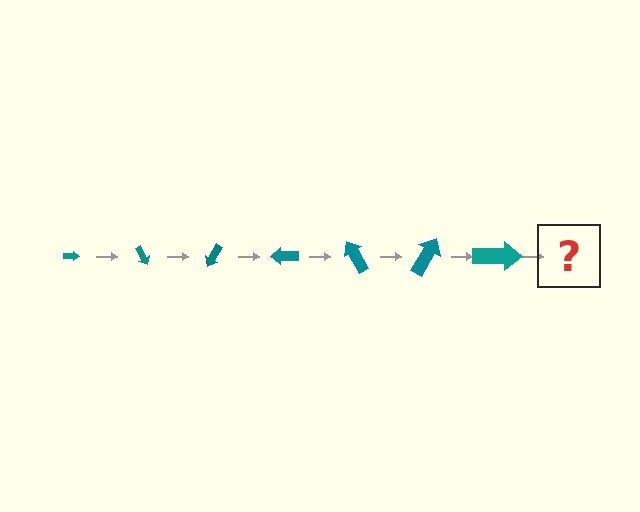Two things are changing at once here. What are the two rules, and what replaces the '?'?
The two rules are that the arrow grows larger each step and it rotates 60 degrees each step. The '?' should be an arrow, larger than the previous one and rotated 420 degrees from the start.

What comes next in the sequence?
The next element should be an arrow, larger than the previous one and rotated 420 degrees from the start.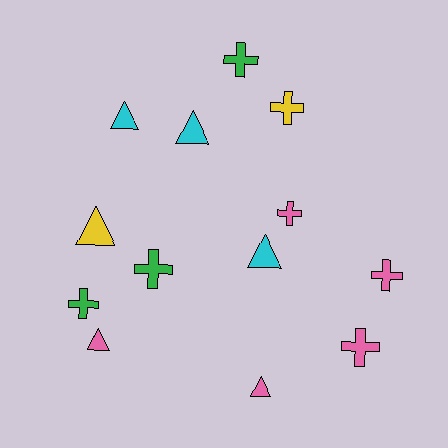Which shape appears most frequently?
Cross, with 7 objects.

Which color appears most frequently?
Pink, with 5 objects.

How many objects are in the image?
There are 13 objects.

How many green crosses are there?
There are 3 green crosses.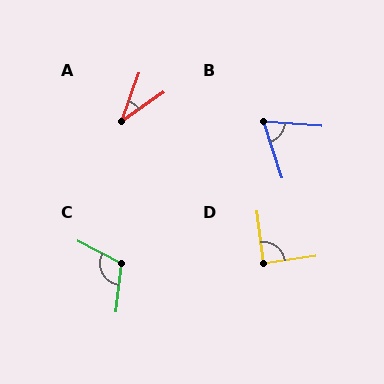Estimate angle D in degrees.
Approximately 89 degrees.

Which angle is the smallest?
A, at approximately 36 degrees.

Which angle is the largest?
C, at approximately 111 degrees.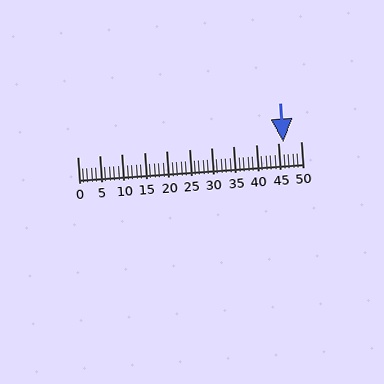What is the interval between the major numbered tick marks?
The major tick marks are spaced 5 units apart.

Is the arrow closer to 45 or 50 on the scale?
The arrow is closer to 45.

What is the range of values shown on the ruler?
The ruler shows values from 0 to 50.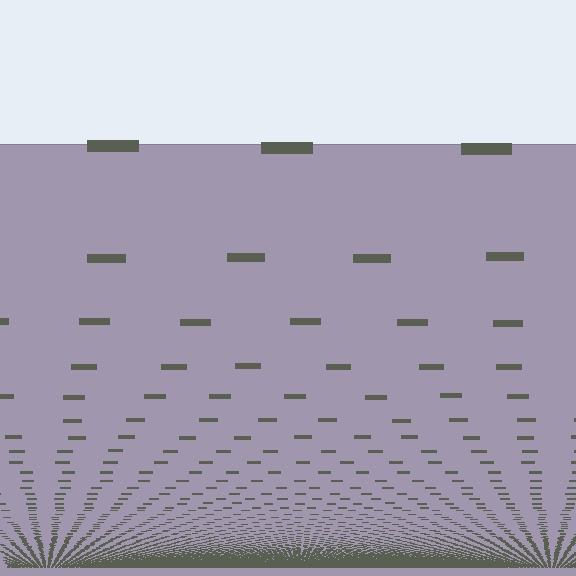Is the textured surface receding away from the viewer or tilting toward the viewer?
The surface appears to tilt toward the viewer. Texture elements get larger and sparser toward the top.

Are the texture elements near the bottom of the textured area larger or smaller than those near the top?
Smaller. The gradient is inverted — elements near the bottom are smaller and denser.